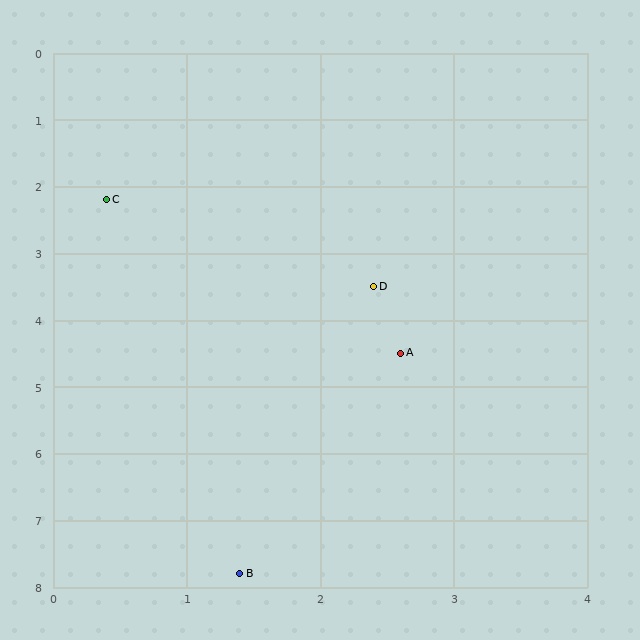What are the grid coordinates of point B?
Point B is at approximately (1.4, 7.8).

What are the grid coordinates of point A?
Point A is at approximately (2.6, 4.5).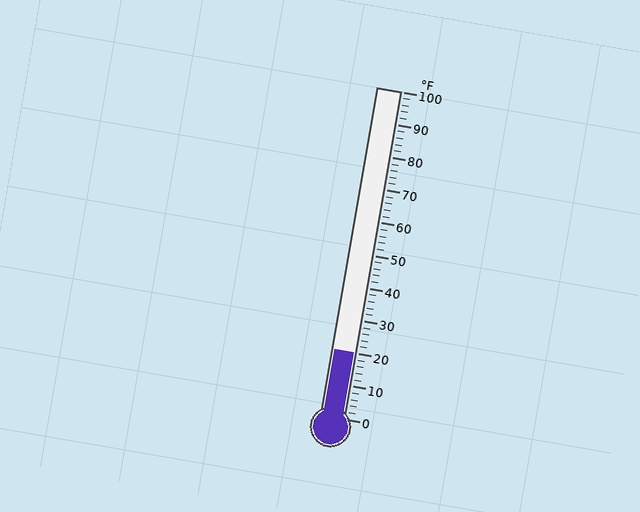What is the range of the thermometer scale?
The thermometer scale ranges from 0°F to 100°F.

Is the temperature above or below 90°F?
The temperature is below 90°F.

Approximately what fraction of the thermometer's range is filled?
The thermometer is filled to approximately 20% of its range.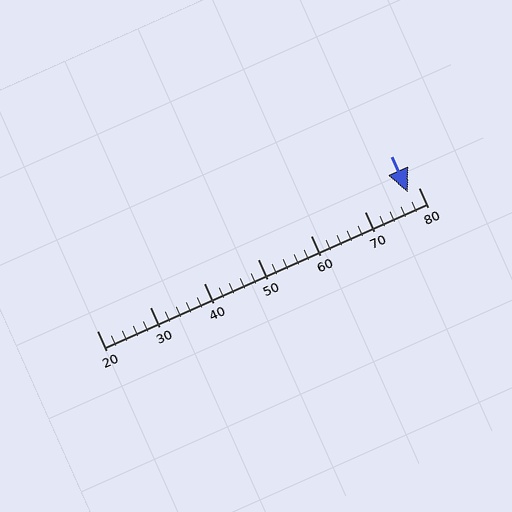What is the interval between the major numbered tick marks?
The major tick marks are spaced 10 units apart.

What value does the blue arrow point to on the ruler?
The blue arrow points to approximately 78.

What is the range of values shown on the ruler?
The ruler shows values from 20 to 80.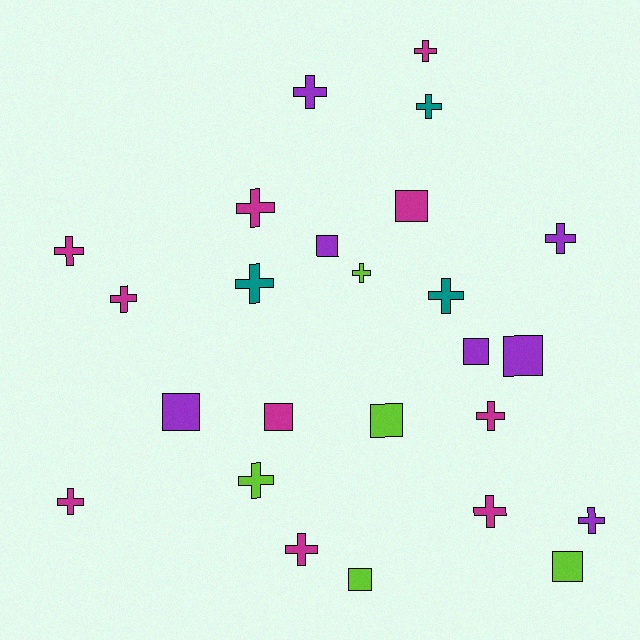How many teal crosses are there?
There are 3 teal crosses.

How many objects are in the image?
There are 25 objects.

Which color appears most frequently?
Magenta, with 10 objects.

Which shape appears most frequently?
Cross, with 16 objects.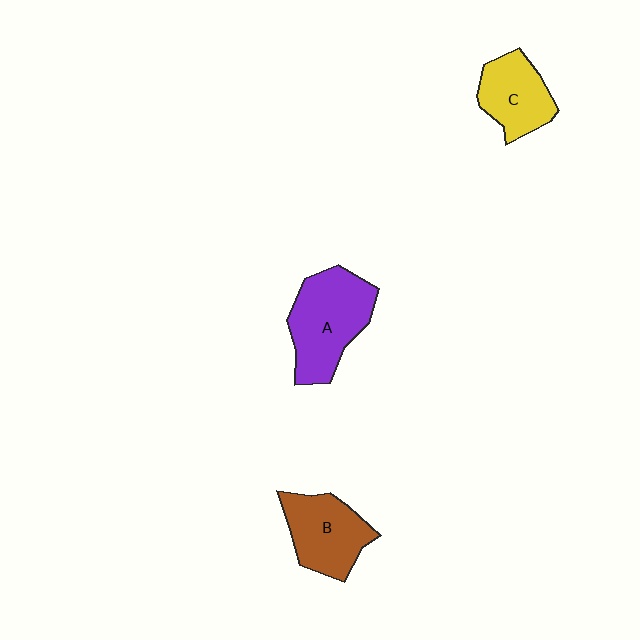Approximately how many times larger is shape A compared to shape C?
Approximately 1.5 times.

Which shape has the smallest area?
Shape C (yellow).